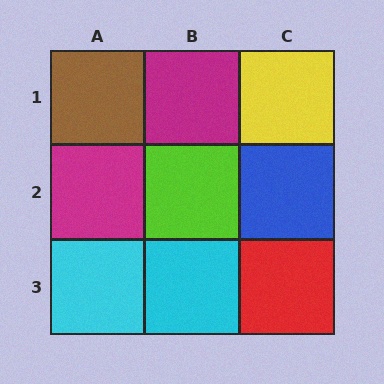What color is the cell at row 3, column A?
Cyan.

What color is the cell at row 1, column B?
Magenta.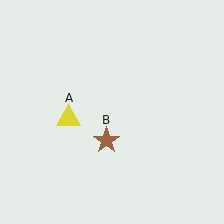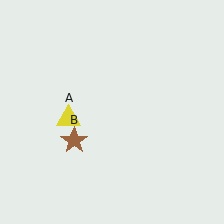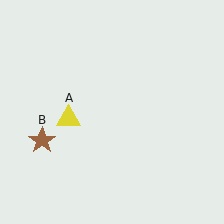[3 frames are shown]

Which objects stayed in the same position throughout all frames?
Yellow triangle (object A) remained stationary.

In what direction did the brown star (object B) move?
The brown star (object B) moved left.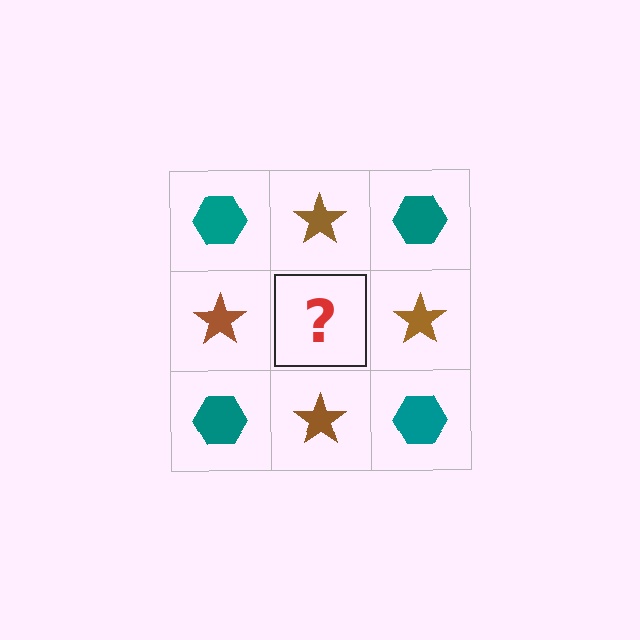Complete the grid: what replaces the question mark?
The question mark should be replaced with a teal hexagon.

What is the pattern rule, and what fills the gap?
The rule is that it alternates teal hexagon and brown star in a checkerboard pattern. The gap should be filled with a teal hexagon.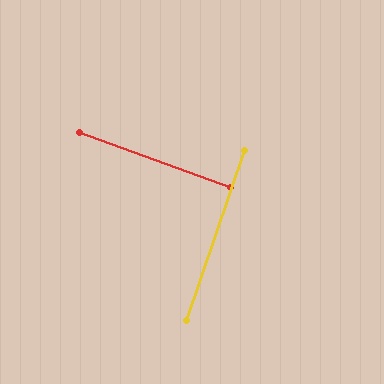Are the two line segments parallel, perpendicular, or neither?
Perpendicular — they meet at approximately 89°.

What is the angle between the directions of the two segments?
Approximately 89 degrees.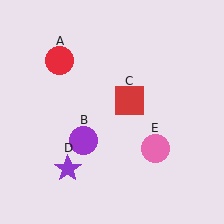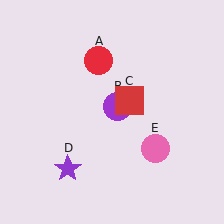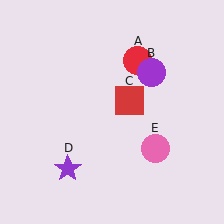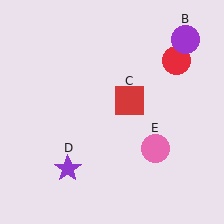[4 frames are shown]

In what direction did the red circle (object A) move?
The red circle (object A) moved right.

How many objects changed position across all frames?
2 objects changed position: red circle (object A), purple circle (object B).